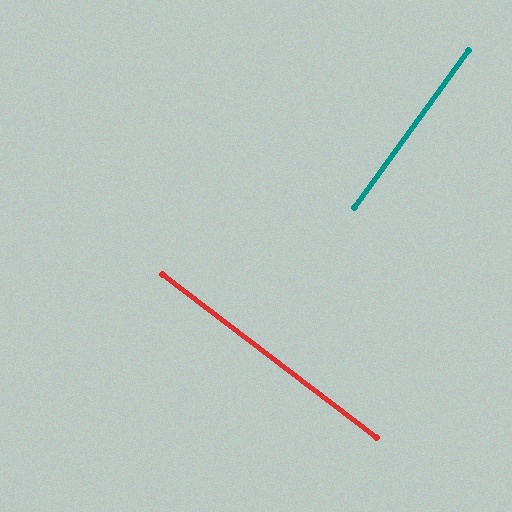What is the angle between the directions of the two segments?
Approximately 89 degrees.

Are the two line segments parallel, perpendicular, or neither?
Perpendicular — they meet at approximately 89°.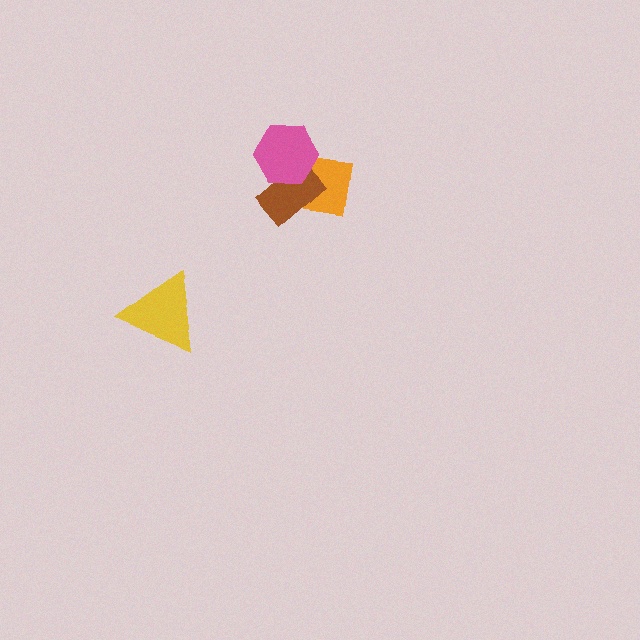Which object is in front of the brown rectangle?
The pink hexagon is in front of the brown rectangle.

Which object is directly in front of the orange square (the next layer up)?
The brown rectangle is directly in front of the orange square.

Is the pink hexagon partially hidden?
No, no other shape covers it.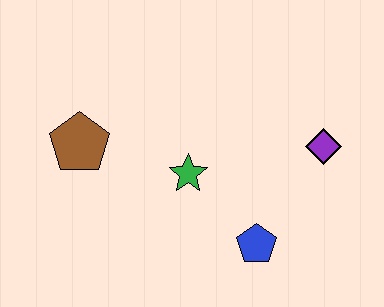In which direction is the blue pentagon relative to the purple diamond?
The blue pentagon is below the purple diamond.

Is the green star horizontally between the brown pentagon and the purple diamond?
Yes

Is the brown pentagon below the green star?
No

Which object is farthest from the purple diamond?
The brown pentagon is farthest from the purple diamond.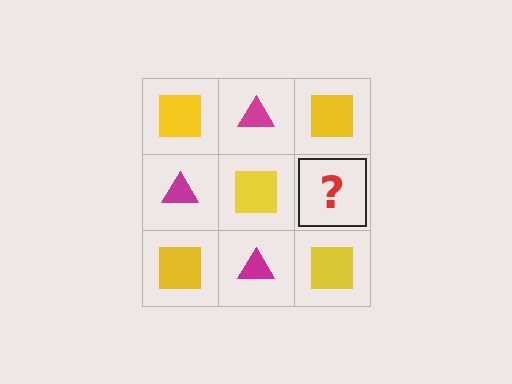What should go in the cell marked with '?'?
The missing cell should contain a magenta triangle.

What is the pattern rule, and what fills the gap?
The rule is that it alternates yellow square and magenta triangle in a checkerboard pattern. The gap should be filled with a magenta triangle.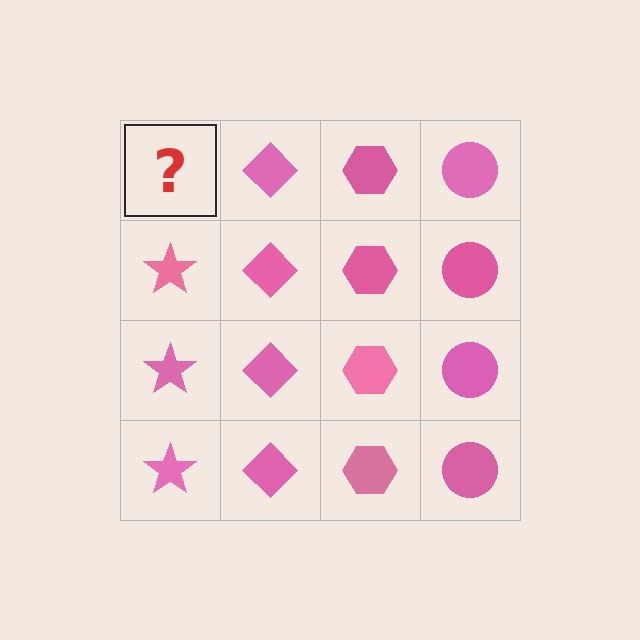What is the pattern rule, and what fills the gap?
The rule is that each column has a consistent shape. The gap should be filled with a pink star.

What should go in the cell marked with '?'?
The missing cell should contain a pink star.